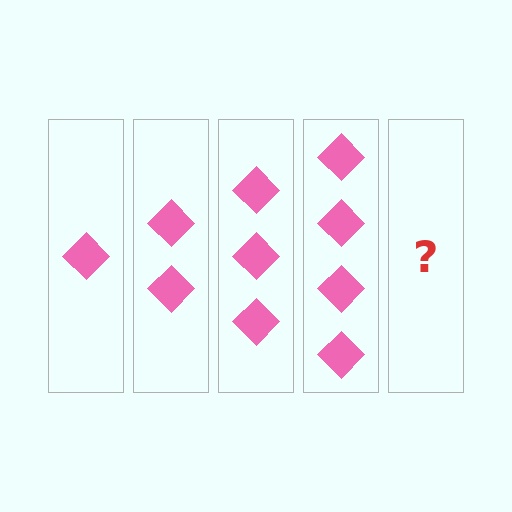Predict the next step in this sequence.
The next step is 5 diamonds.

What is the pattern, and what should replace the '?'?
The pattern is that each step adds one more diamond. The '?' should be 5 diamonds.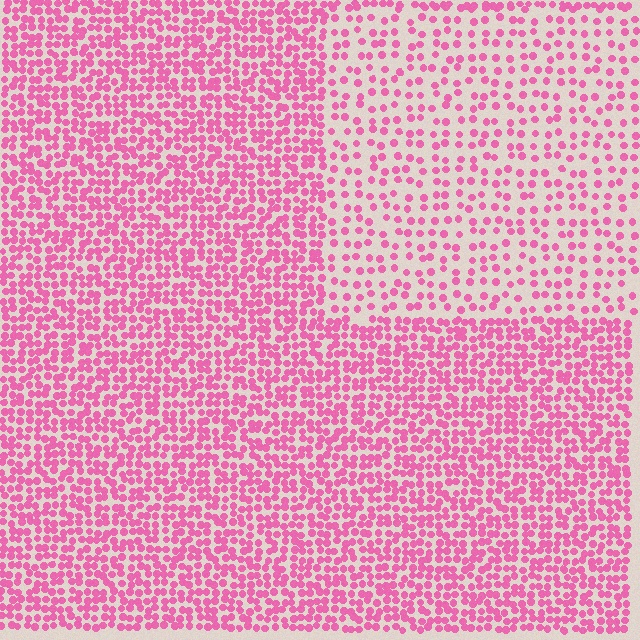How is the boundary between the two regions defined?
The boundary is defined by a change in element density (approximately 2.2x ratio). All elements are the same color, size, and shape.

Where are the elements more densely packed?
The elements are more densely packed outside the rectangle boundary.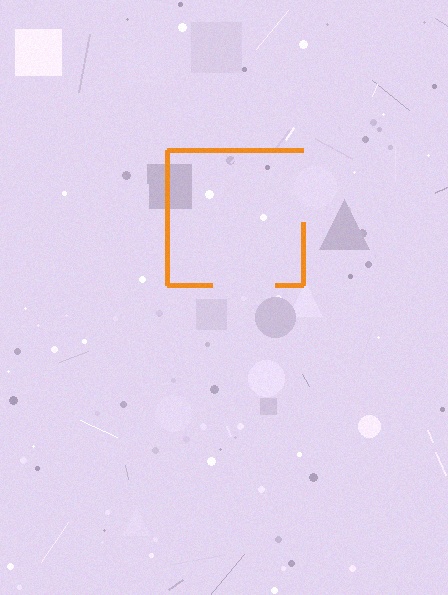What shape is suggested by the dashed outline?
The dashed outline suggests a square.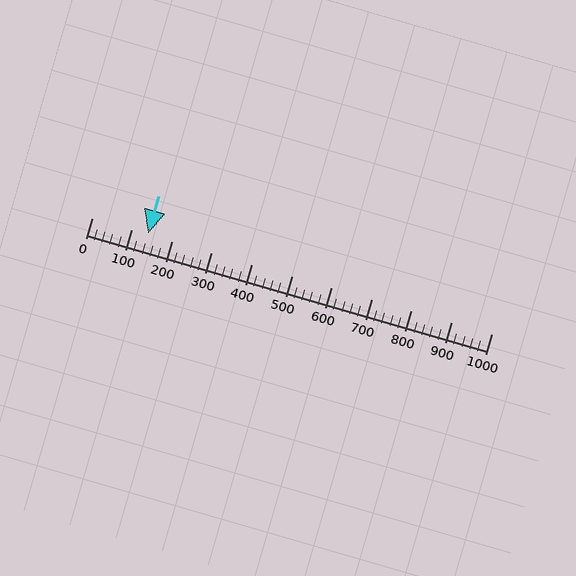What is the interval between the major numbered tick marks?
The major tick marks are spaced 100 units apart.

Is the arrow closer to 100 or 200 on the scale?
The arrow is closer to 100.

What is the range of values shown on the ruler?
The ruler shows values from 0 to 1000.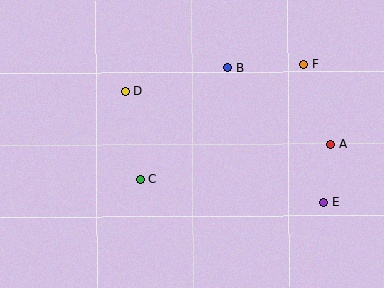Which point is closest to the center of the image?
Point C at (141, 180) is closest to the center.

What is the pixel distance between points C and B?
The distance between C and B is 142 pixels.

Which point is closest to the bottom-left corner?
Point C is closest to the bottom-left corner.